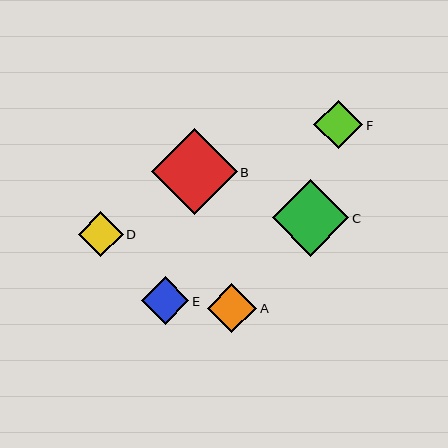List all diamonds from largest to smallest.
From largest to smallest: B, C, A, F, E, D.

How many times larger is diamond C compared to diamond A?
Diamond C is approximately 1.5 times the size of diamond A.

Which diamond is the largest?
Diamond B is the largest with a size of approximately 86 pixels.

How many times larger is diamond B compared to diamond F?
Diamond B is approximately 1.8 times the size of diamond F.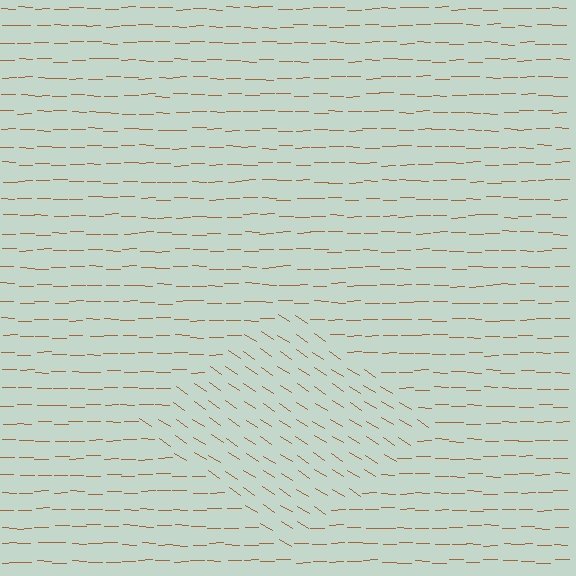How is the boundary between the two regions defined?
The boundary is defined purely by a change in line orientation (approximately 33 degrees difference). All lines are the same color and thickness.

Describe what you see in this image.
The image is filled with small brown line segments. A diamond region in the image has lines oriented differently from the surrounding lines, creating a visible texture boundary.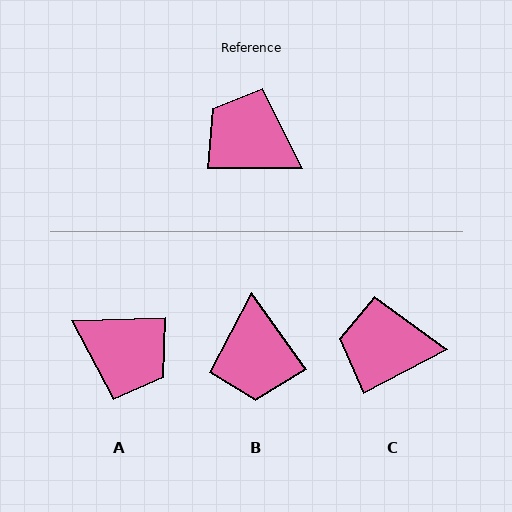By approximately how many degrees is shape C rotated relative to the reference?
Approximately 28 degrees counter-clockwise.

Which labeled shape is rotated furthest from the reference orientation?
A, about 178 degrees away.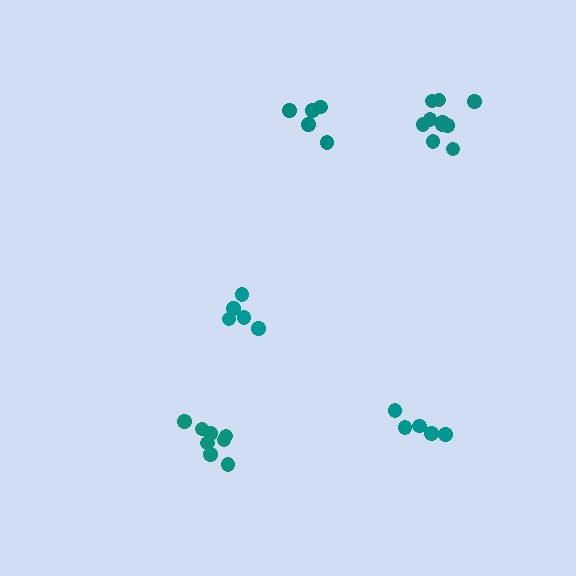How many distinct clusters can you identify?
There are 5 distinct clusters.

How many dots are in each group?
Group 1: 5 dots, Group 2: 8 dots, Group 3: 5 dots, Group 4: 5 dots, Group 5: 10 dots (33 total).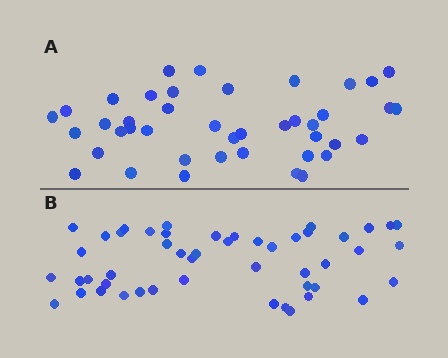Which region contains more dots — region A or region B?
Region B (the bottom region) has more dots.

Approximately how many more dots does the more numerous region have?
Region B has roughly 8 or so more dots than region A.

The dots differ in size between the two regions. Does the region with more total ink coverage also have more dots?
No. Region A has more total ink coverage because its dots are larger, but region B actually contains more individual dots. Total area can be misleading — the number of items is what matters here.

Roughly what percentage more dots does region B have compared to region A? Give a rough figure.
About 15% more.